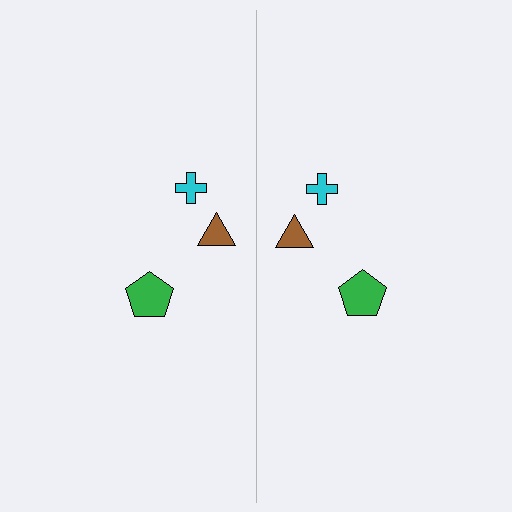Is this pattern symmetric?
Yes, this pattern has bilateral (reflection) symmetry.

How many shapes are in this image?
There are 6 shapes in this image.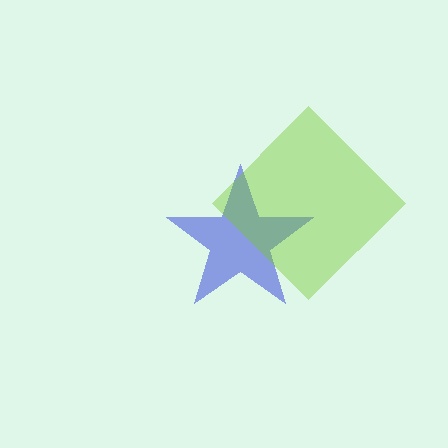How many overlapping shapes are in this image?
There are 2 overlapping shapes in the image.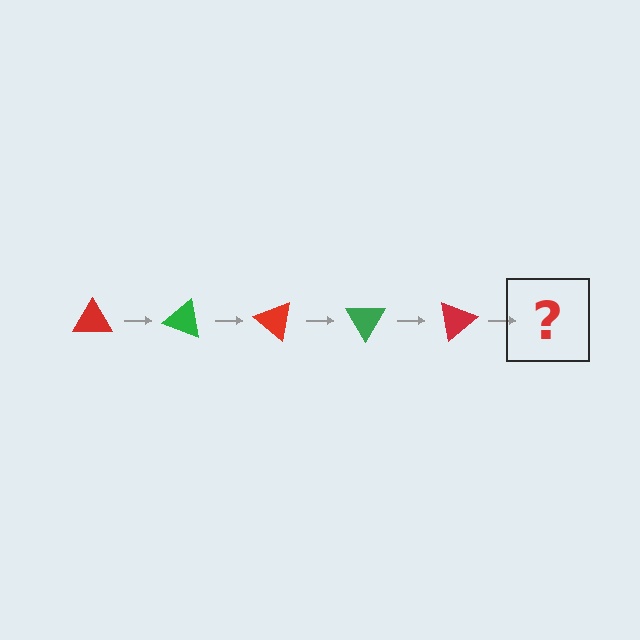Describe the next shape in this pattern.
It should be a green triangle, rotated 100 degrees from the start.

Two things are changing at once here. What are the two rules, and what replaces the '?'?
The two rules are that it rotates 20 degrees each step and the color cycles through red and green. The '?' should be a green triangle, rotated 100 degrees from the start.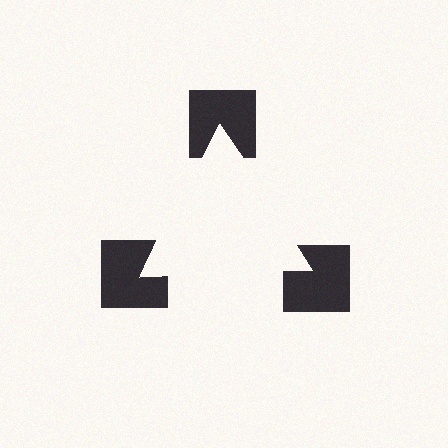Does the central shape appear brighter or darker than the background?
It typically appears slightly brighter than the background, even though no actual brightness change is drawn.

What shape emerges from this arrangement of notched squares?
An illusory triangle — its edges are inferred from the aligned wedge cuts in the notched squares, not physically drawn.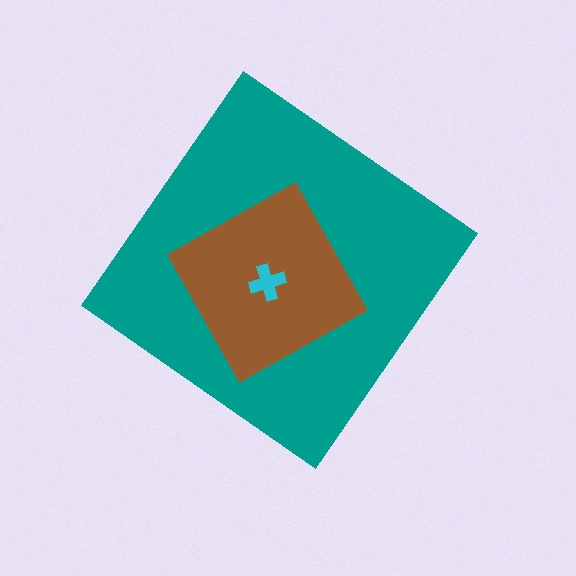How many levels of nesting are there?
3.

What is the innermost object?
The cyan cross.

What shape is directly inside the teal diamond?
The brown square.